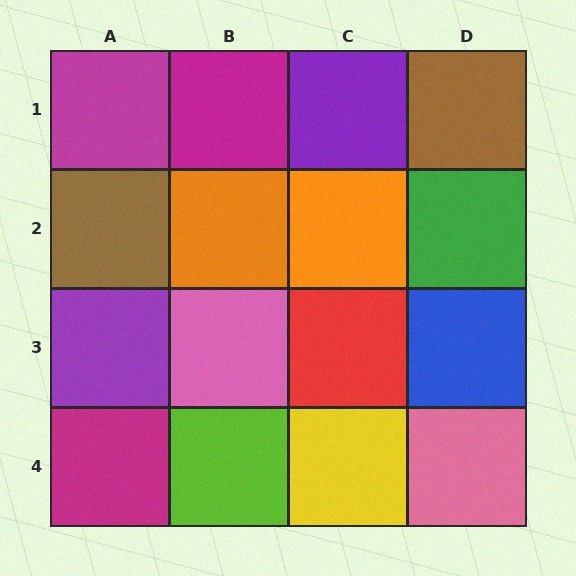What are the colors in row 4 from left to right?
Magenta, lime, yellow, pink.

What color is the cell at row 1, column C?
Purple.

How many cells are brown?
2 cells are brown.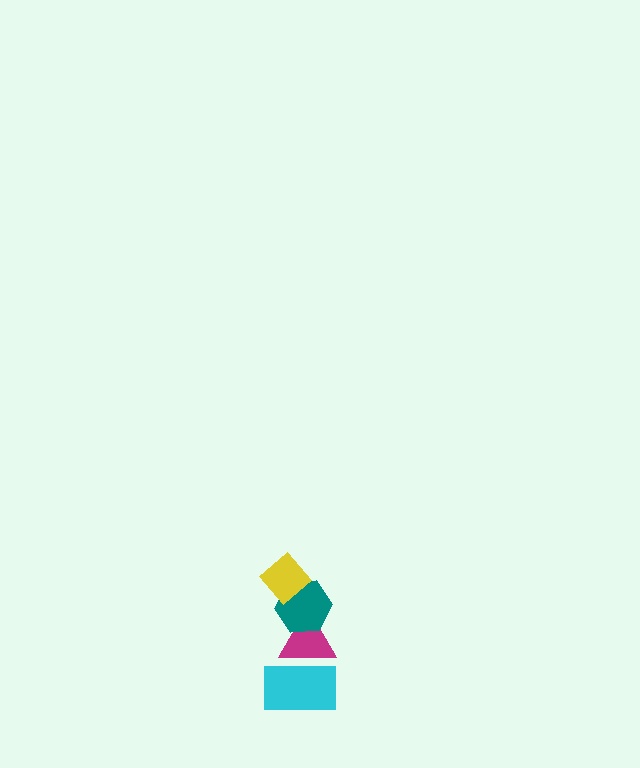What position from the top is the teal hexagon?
The teal hexagon is 2nd from the top.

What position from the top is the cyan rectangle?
The cyan rectangle is 4th from the top.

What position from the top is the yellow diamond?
The yellow diamond is 1st from the top.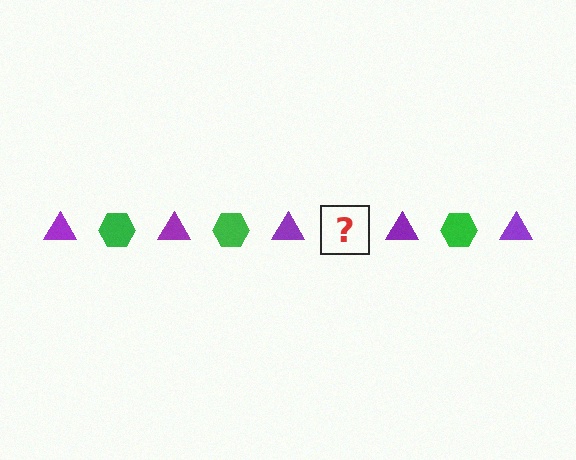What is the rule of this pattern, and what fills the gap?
The rule is that the pattern alternates between purple triangle and green hexagon. The gap should be filled with a green hexagon.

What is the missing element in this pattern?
The missing element is a green hexagon.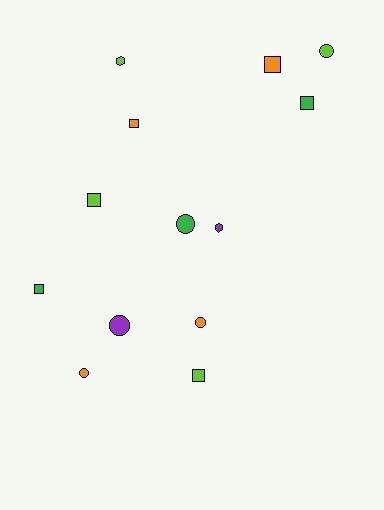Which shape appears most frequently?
Square, with 6 objects.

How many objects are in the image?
There are 13 objects.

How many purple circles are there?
There is 1 purple circle.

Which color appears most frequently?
Orange, with 4 objects.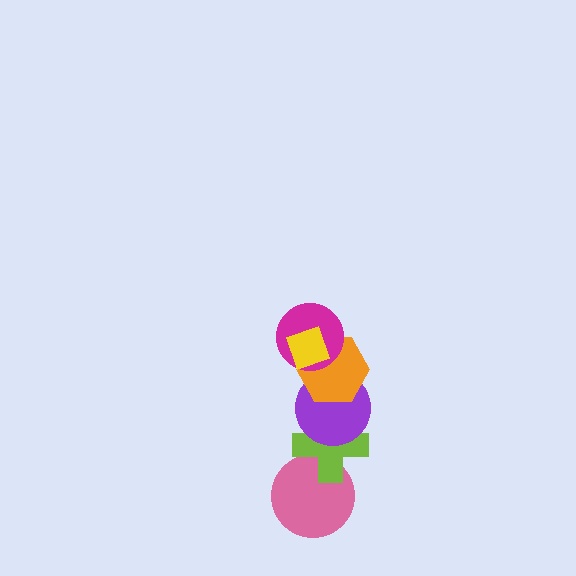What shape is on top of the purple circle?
The orange hexagon is on top of the purple circle.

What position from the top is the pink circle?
The pink circle is 6th from the top.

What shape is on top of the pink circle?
The lime cross is on top of the pink circle.